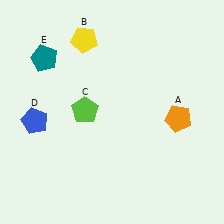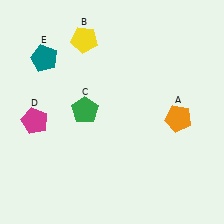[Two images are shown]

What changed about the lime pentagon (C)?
In Image 1, C is lime. In Image 2, it changed to green.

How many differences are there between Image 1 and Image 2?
There are 2 differences between the two images.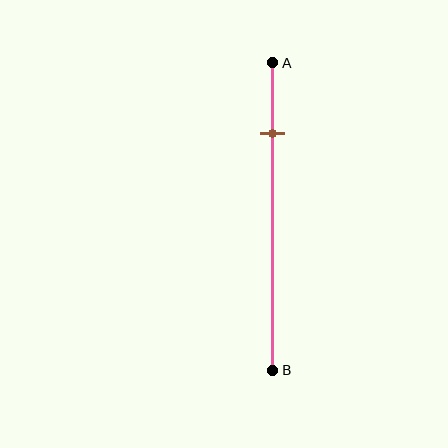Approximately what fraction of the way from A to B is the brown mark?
The brown mark is approximately 25% of the way from A to B.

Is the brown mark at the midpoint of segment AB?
No, the mark is at about 25% from A, not at the 50% midpoint.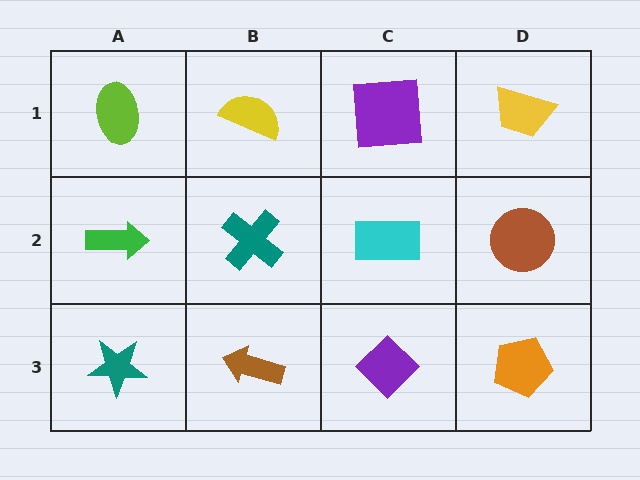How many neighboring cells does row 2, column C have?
4.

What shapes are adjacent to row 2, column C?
A purple square (row 1, column C), a purple diamond (row 3, column C), a teal cross (row 2, column B), a brown circle (row 2, column D).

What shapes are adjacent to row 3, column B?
A teal cross (row 2, column B), a teal star (row 3, column A), a purple diamond (row 3, column C).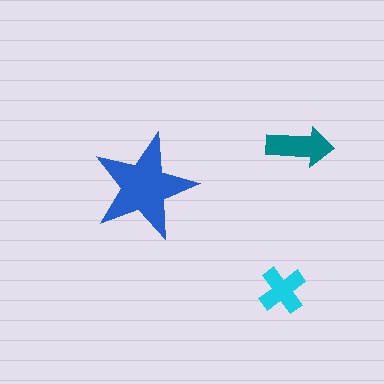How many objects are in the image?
There are 3 objects in the image.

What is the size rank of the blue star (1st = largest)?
1st.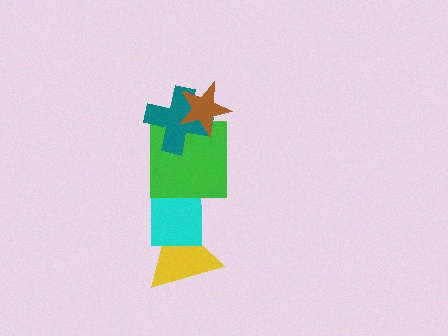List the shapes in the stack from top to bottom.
From top to bottom: the brown star, the teal cross, the green square, the cyan rectangle, the yellow triangle.